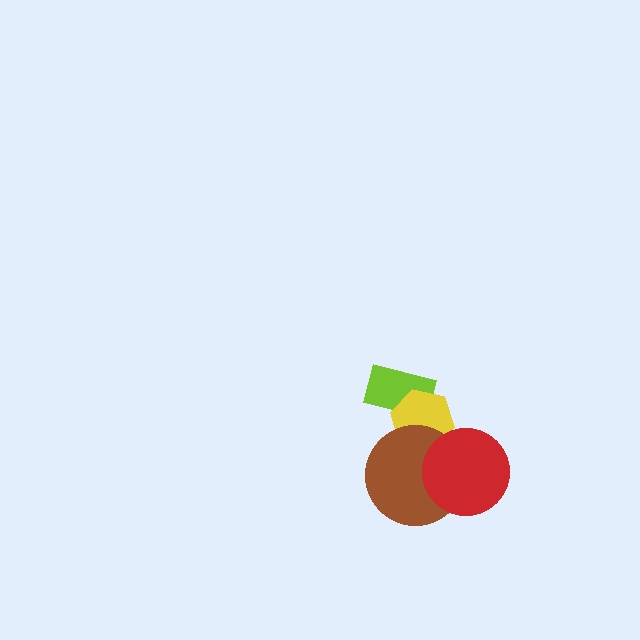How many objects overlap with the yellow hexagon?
3 objects overlap with the yellow hexagon.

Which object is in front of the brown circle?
The red circle is in front of the brown circle.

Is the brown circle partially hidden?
Yes, it is partially covered by another shape.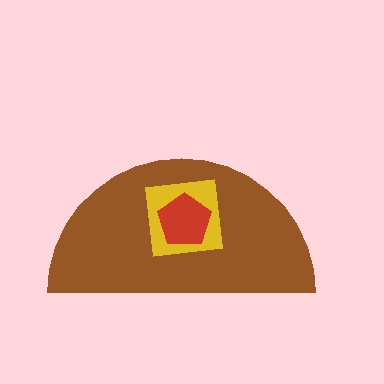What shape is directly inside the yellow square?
The red pentagon.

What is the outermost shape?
The brown semicircle.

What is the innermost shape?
The red pentagon.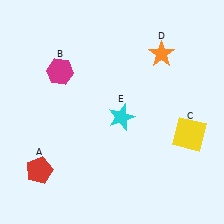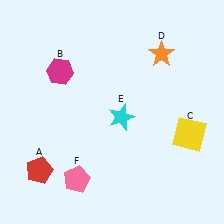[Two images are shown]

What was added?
A pink pentagon (F) was added in Image 2.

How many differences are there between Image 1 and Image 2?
There is 1 difference between the two images.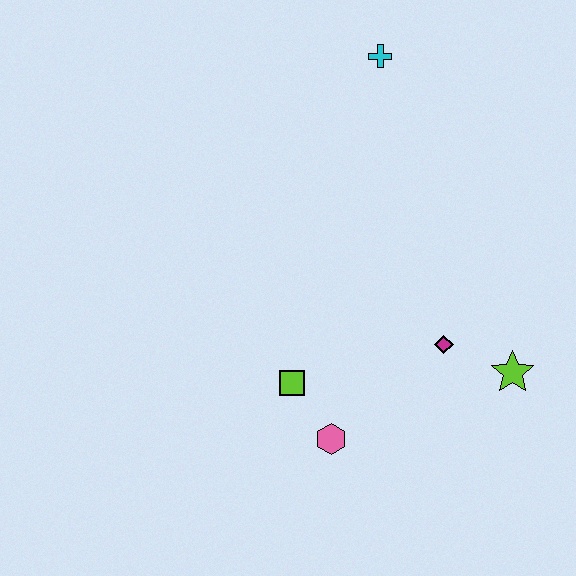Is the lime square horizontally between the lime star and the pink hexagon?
No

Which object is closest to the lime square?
The pink hexagon is closest to the lime square.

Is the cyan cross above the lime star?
Yes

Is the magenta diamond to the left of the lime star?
Yes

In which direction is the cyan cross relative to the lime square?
The cyan cross is above the lime square.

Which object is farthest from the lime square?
The cyan cross is farthest from the lime square.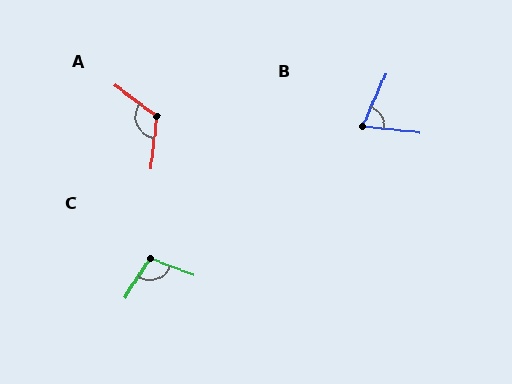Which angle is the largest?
A, at approximately 120 degrees.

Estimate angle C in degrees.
Approximately 103 degrees.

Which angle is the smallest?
B, at approximately 73 degrees.